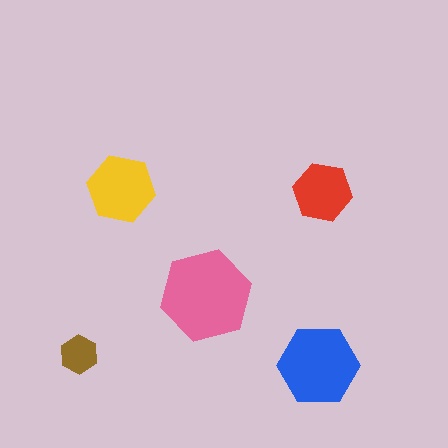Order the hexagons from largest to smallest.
the pink one, the blue one, the yellow one, the red one, the brown one.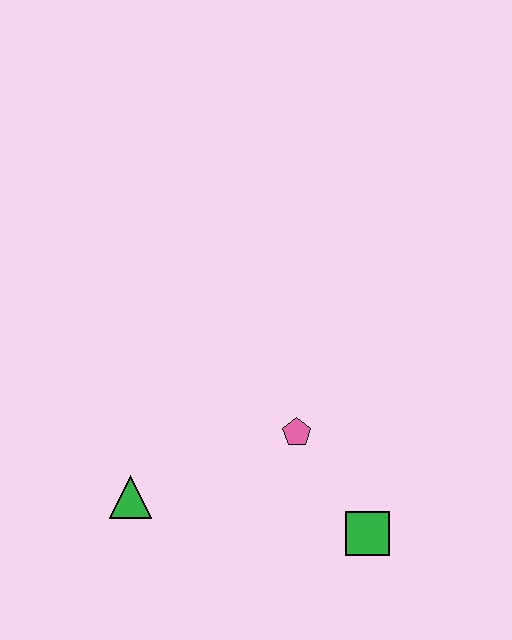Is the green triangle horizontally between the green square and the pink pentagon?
No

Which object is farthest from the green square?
The green triangle is farthest from the green square.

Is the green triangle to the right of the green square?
No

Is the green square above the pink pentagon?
No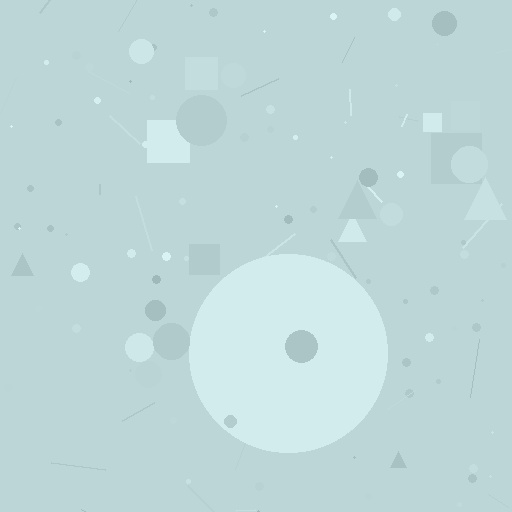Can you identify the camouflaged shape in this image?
The camouflaged shape is a circle.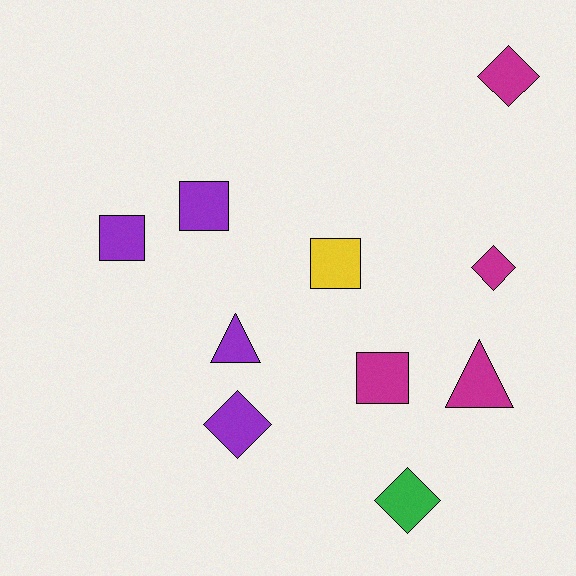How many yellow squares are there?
There is 1 yellow square.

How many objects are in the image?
There are 10 objects.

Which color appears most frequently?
Purple, with 4 objects.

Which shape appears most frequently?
Square, with 4 objects.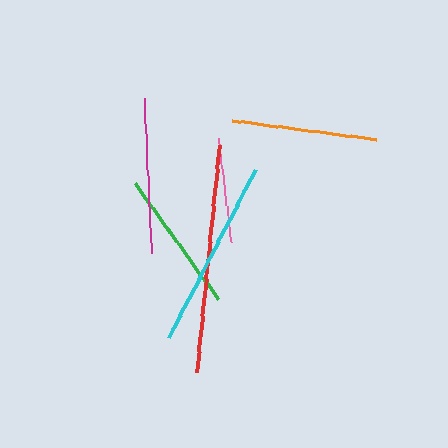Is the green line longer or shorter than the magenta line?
The magenta line is longer than the green line.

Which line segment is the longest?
The red line is the longest at approximately 228 pixels.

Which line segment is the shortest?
The pink line is the shortest at approximately 104 pixels.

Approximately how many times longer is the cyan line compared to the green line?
The cyan line is approximately 1.3 times the length of the green line.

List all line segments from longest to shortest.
From longest to shortest: red, cyan, magenta, orange, green, pink.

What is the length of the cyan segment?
The cyan segment is approximately 188 pixels long.